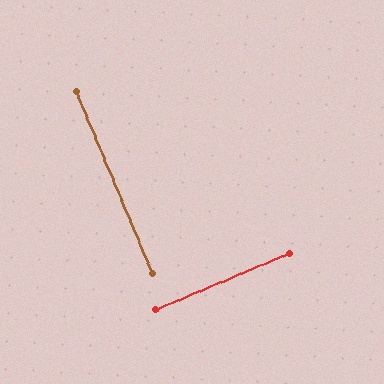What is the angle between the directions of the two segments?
Approximately 90 degrees.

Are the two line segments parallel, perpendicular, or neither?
Perpendicular — they meet at approximately 90°.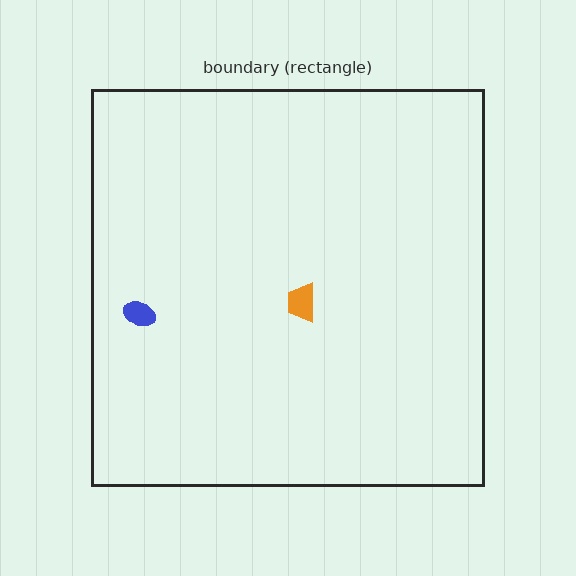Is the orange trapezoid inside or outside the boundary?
Inside.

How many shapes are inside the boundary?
2 inside, 0 outside.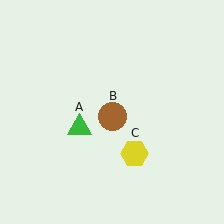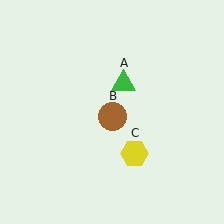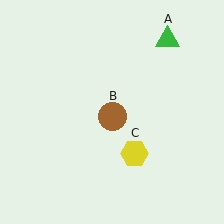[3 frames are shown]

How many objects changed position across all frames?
1 object changed position: green triangle (object A).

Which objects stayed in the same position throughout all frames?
Brown circle (object B) and yellow hexagon (object C) remained stationary.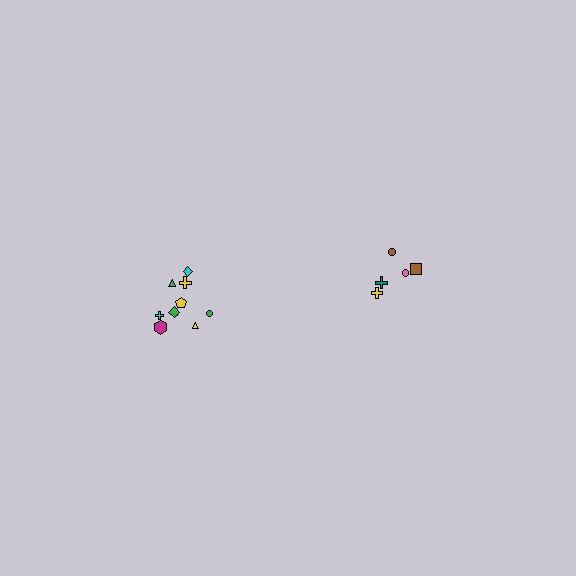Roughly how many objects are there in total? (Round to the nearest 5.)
Roughly 15 objects in total.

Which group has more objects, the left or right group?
The left group.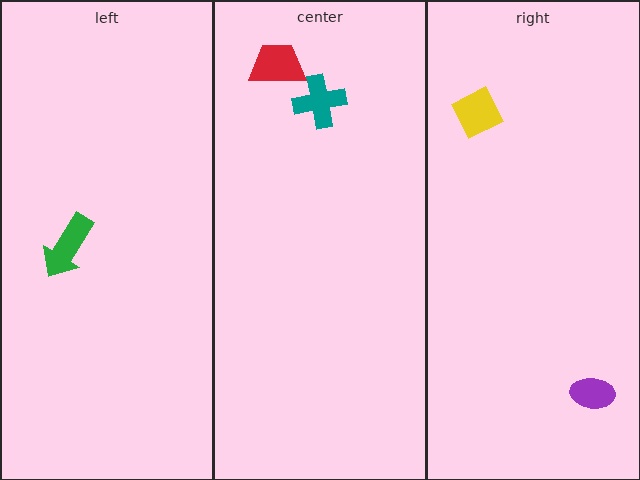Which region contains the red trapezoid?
The center region.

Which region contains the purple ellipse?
The right region.